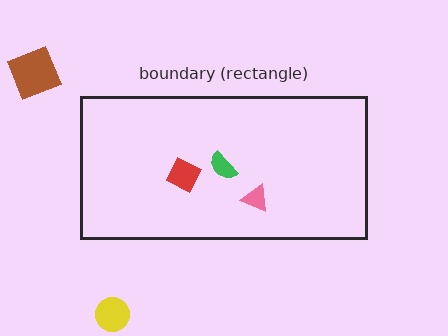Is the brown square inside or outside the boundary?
Outside.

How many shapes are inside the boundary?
3 inside, 2 outside.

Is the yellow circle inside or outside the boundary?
Outside.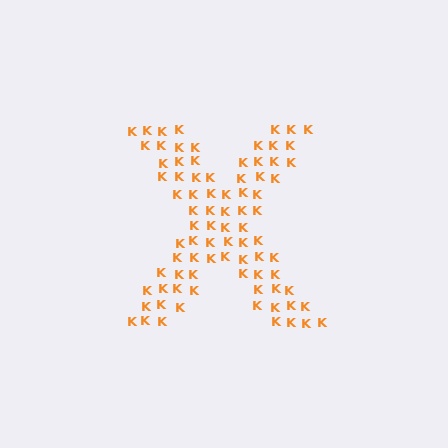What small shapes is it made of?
It is made of small letter K's.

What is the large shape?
The large shape is the letter X.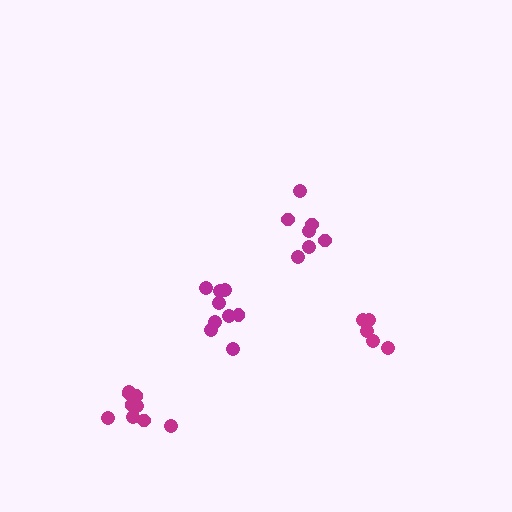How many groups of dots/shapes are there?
There are 4 groups.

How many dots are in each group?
Group 1: 5 dots, Group 2: 9 dots, Group 3: 9 dots, Group 4: 7 dots (30 total).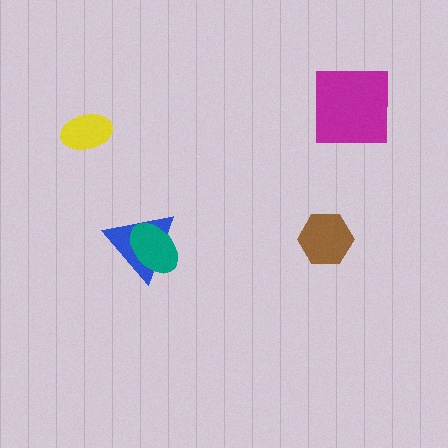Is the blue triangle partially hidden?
Yes, it is partially covered by another shape.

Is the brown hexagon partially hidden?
No, no other shape covers it.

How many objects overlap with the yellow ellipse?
0 objects overlap with the yellow ellipse.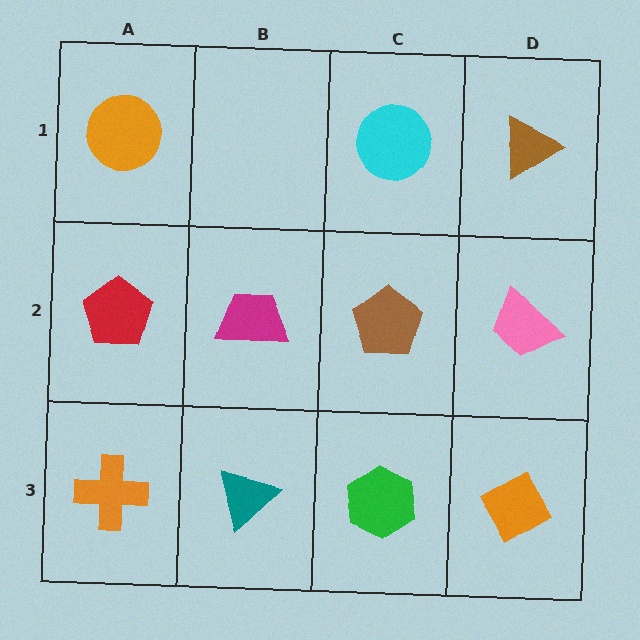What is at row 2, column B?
A magenta trapezoid.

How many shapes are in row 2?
4 shapes.